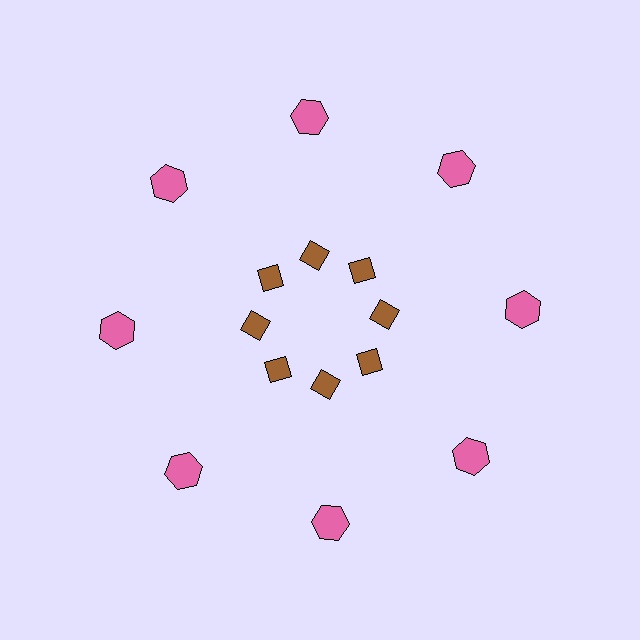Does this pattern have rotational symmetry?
Yes, this pattern has 8-fold rotational symmetry. It looks the same after rotating 45 degrees around the center.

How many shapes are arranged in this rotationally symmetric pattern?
There are 16 shapes, arranged in 8 groups of 2.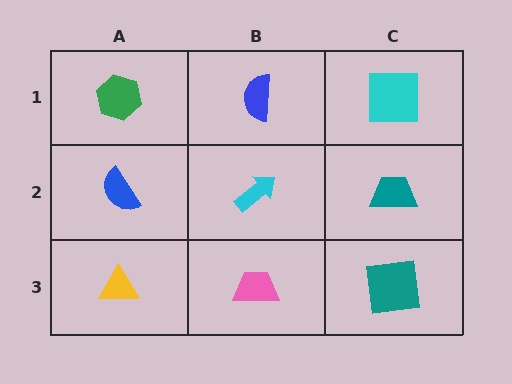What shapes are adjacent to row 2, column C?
A cyan square (row 1, column C), a teal square (row 3, column C), a cyan arrow (row 2, column B).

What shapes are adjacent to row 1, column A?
A blue semicircle (row 2, column A), a blue semicircle (row 1, column B).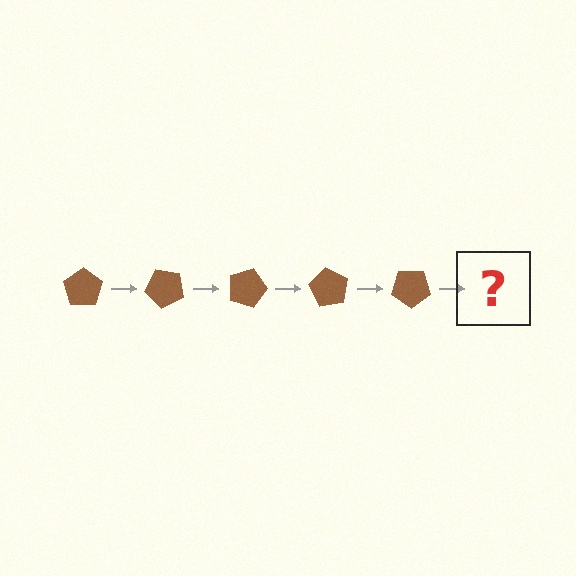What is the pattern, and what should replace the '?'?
The pattern is that the pentagon rotates 45 degrees each step. The '?' should be a brown pentagon rotated 225 degrees.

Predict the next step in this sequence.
The next step is a brown pentagon rotated 225 degrees.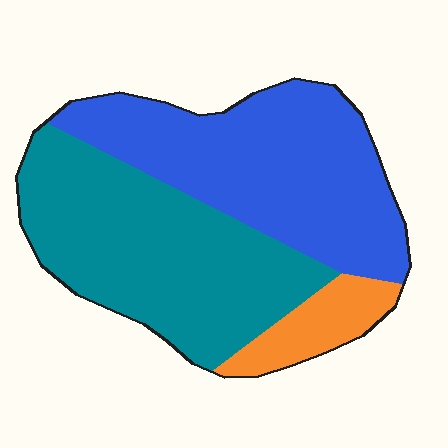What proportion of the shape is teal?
Teal takes up between a quarter and a half of the shape.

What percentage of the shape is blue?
Blue covers 44% of the shape.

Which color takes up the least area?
Orange, at roughly 10%.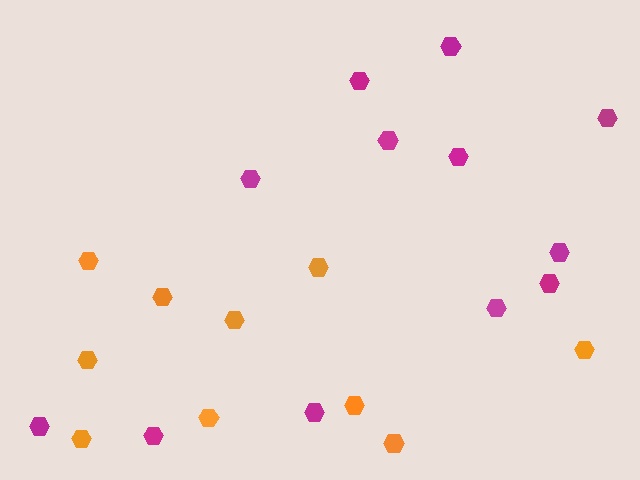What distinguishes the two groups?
There are 2 groups: one group of magenta hexagons (12) and one group of orange hexagons (10).